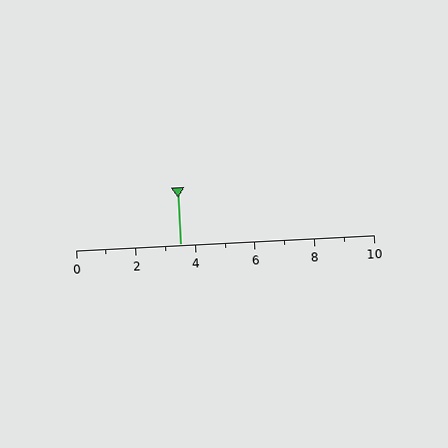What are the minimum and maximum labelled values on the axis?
The axis runs from 0 to 10.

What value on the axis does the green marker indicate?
The marker indicates approximately 3.5.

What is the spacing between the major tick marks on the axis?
The major ticks are spaced 2 apart.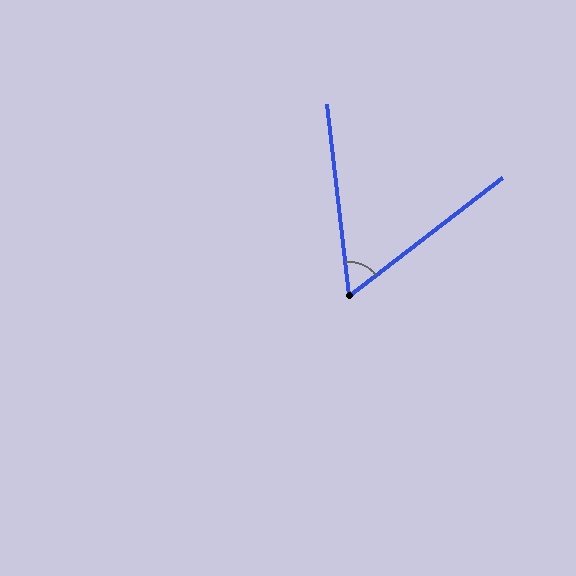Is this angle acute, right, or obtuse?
It is acute.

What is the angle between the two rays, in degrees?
Approximately 59 degrees.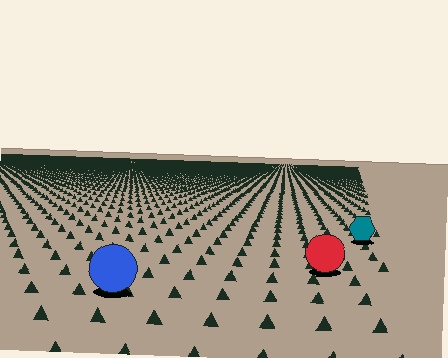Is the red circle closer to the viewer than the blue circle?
No. The blue circle is closer — you can tell from the texture gradient: the ground texture is coarser near it.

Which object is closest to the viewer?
The blue circle is closest. The texture marks near it are larger and more spread out.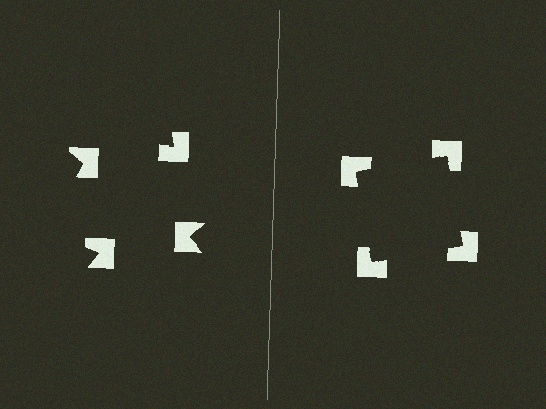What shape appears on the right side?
An illusory square.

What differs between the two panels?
The notched squares are positioned identically on both sides; only the wedge orientations differ. On the right they align to a square; on the left they are misaligned.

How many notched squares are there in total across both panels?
8 — 4 on each side.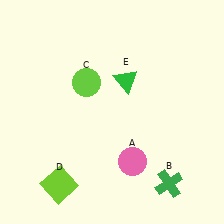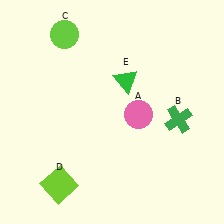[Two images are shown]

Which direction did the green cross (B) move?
The green cross (B) moved up.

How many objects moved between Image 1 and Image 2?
3 objects moved between the two images.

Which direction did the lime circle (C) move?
The lime circle (C) moved up.